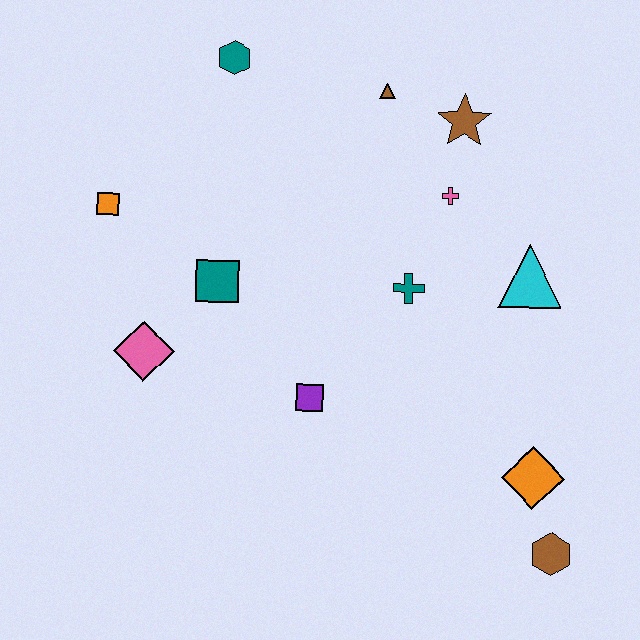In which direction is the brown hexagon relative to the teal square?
The brown hexagon is to the right of the teal square.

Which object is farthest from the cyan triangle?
The orange square is farthest from the cyan triangle.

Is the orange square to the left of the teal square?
Yes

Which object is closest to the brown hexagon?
The orange diamond is closest to the brown hexagon.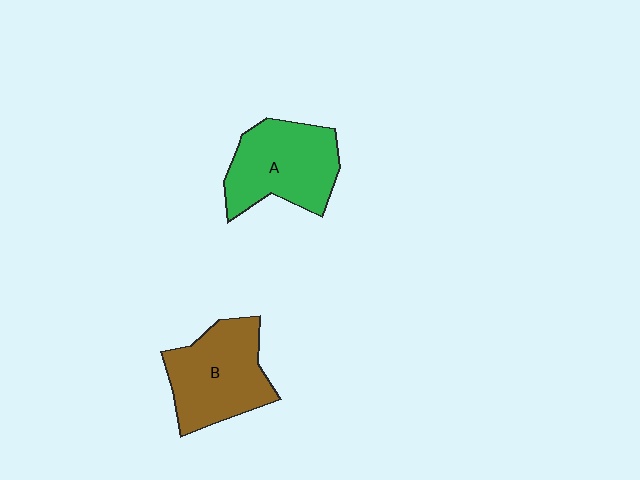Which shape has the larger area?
Shape B (brown).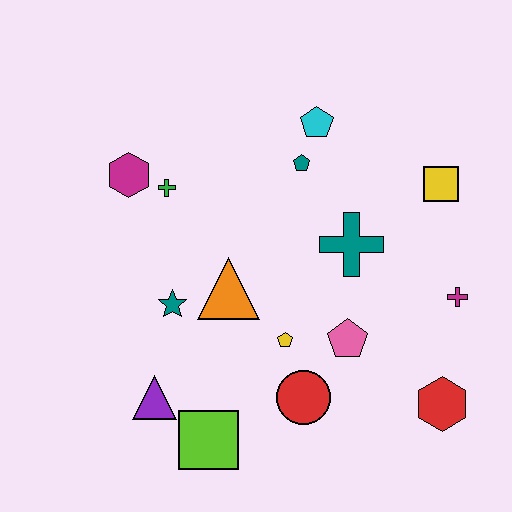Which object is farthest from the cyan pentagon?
The lime square is farthest from the cyan pentagon.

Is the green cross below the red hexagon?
No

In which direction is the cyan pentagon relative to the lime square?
The cyan pentagon is above the lime square.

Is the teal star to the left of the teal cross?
Yes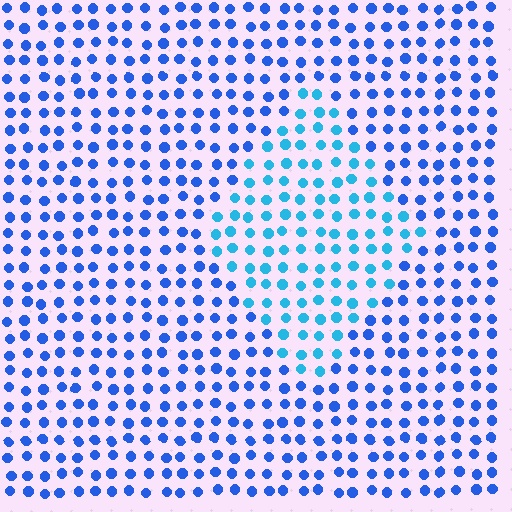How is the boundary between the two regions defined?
The boundary is defined purely by a slight shift in hue (about 29 degrees). Spacing, size, and orientation are identical on both sides.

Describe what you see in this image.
The image is filled with small blue elements in a uniform arrangement. A diamond-shaped region is visible where the elements are tinted to a slightly different hue, forming a subtle color boundary.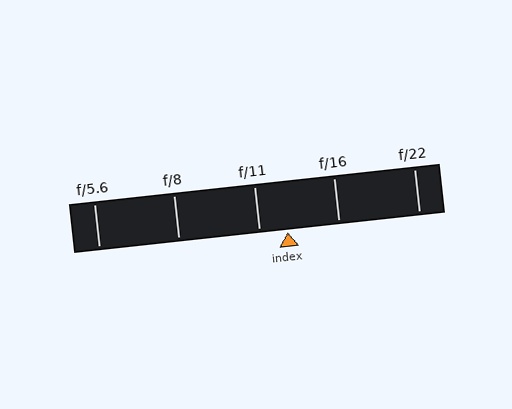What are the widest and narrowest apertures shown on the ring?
The widest aperture shown is f/5.6 and the narrowest is f/22.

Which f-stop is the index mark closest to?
The index mark is closest to f/11.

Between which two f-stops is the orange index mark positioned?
The index mark is between f/11 and f/16.